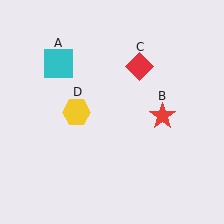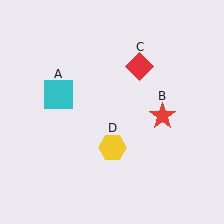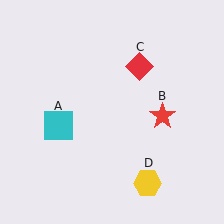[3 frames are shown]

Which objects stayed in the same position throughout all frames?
Red star (object B) and red diamond (object C) remained stationary.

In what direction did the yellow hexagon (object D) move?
The yellow hexagon (object D) moved down and to the right.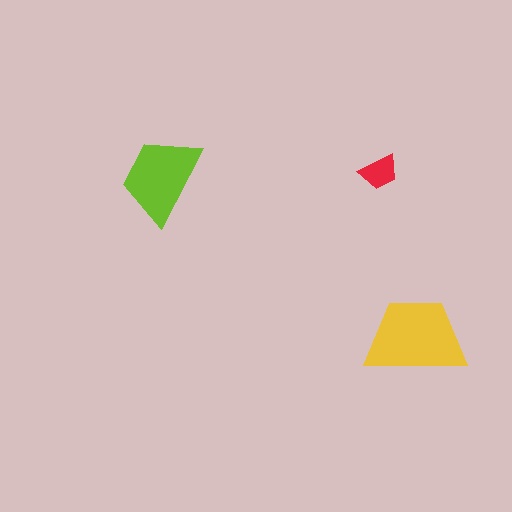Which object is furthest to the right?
The yellow trapezoid is rightmost.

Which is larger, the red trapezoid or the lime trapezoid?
The lime one.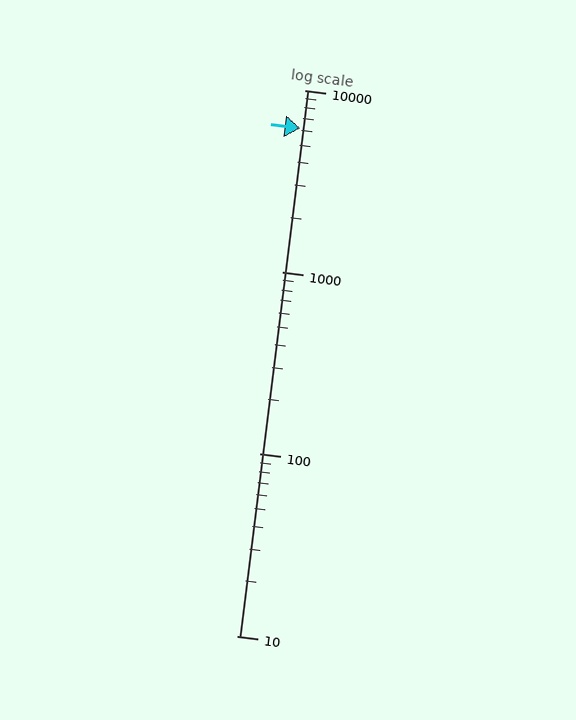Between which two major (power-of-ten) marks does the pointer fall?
The pointer is between 1000 and 10000.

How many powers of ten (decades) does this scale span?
The scale spans 3 decades, from 10 to 10000.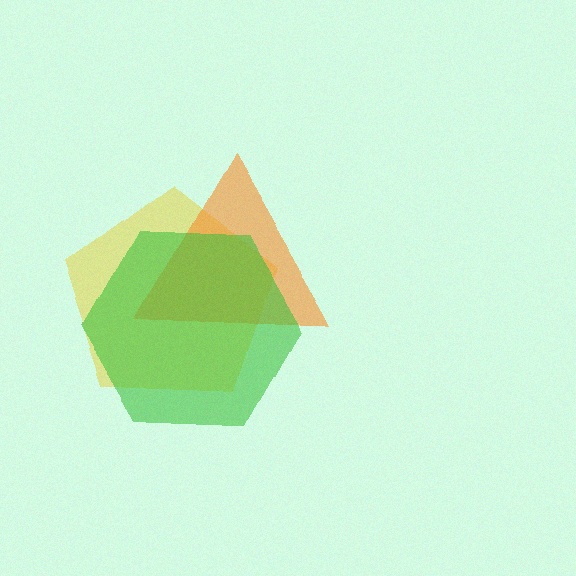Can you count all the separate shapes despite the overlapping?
Yes, there are 3 separate shapes.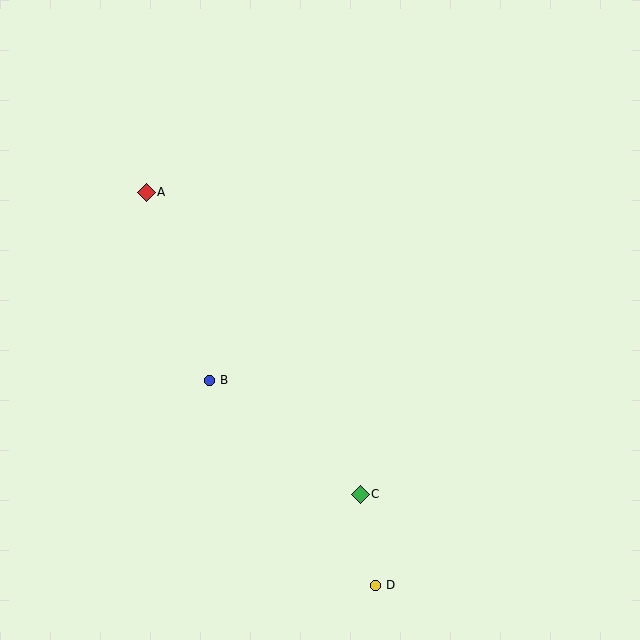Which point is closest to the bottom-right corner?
Point D is closest to the bottom-right corner.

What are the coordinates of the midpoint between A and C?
The midpoint between A and C is at (253, 343).